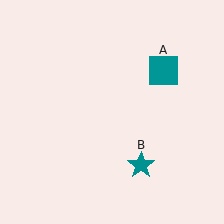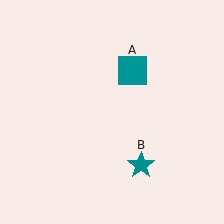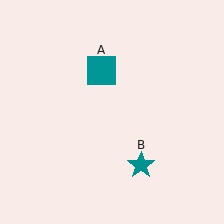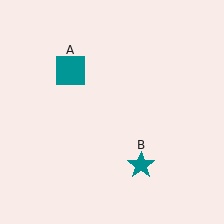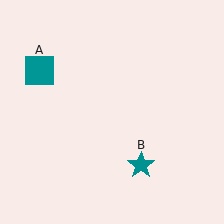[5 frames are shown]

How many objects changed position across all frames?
1 object changed position: teal square (object A).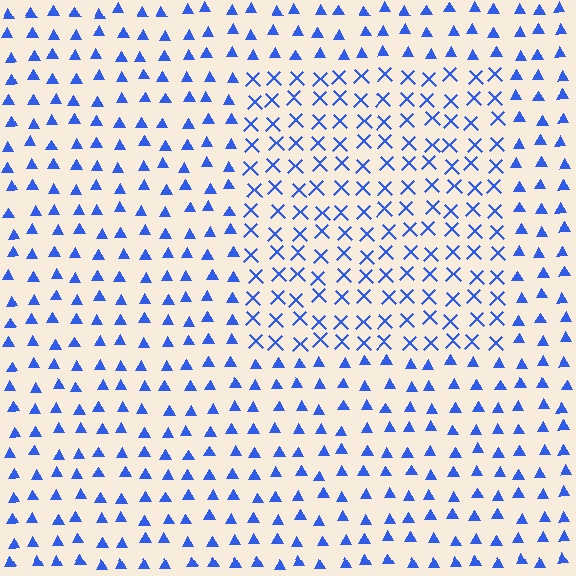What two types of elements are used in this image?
The image uses X marks inside the rectangle region and triangles outside it.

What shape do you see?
I see a rectangle.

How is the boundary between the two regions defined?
The boundary is defined by a change in element shape: X marks inside vs. triangles outside. All elements share the same color and spacing.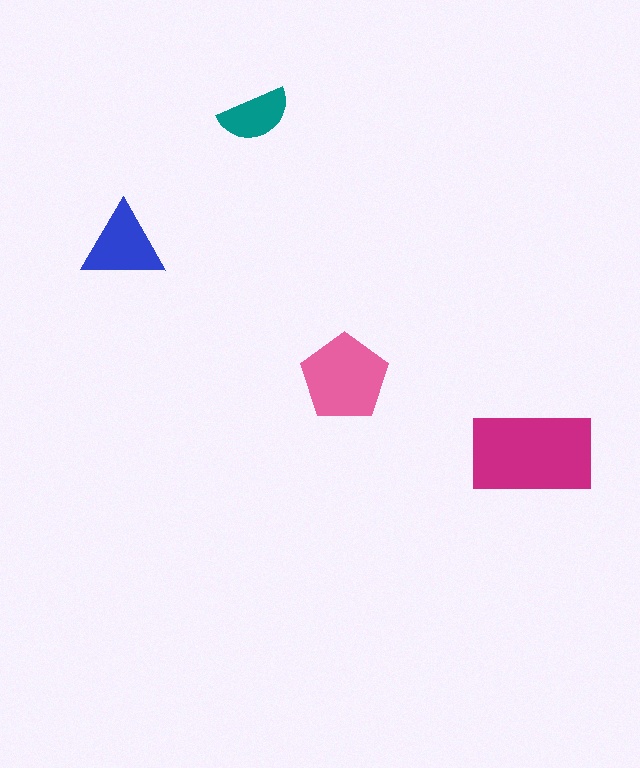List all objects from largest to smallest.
The magenta rectangle, the pink pentagon, the blue triangle, the teal semicircle.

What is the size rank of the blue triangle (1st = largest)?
3rd.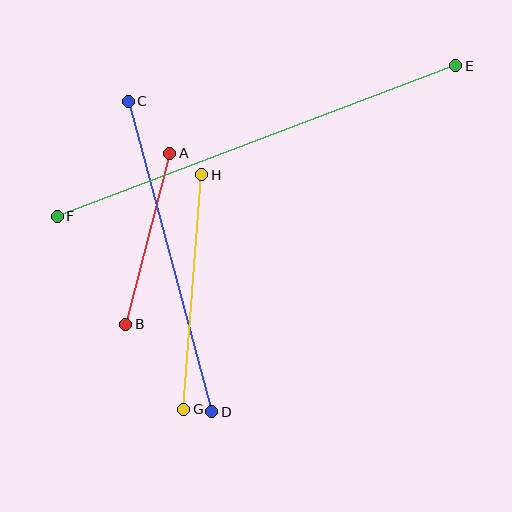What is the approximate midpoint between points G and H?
The midpoint is at approximately (193, 292) pixels.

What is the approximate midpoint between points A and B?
The midpoint is at approximately (148, 239) pixels.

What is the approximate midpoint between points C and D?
The midpoint is at approximately (170, 256) pixels.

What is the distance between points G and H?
The distance is approximately 235 pixels.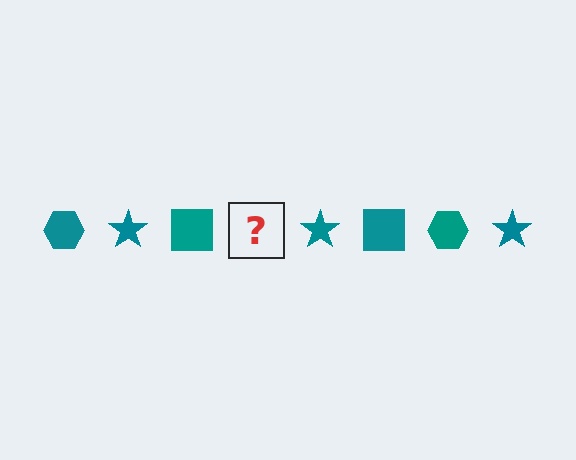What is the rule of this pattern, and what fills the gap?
The rule is that the pattern cycles through hexagon, star, square shapes in teal. The gap should be filled with a teal hexagon.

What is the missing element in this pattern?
The missing element is a teal hexagon.